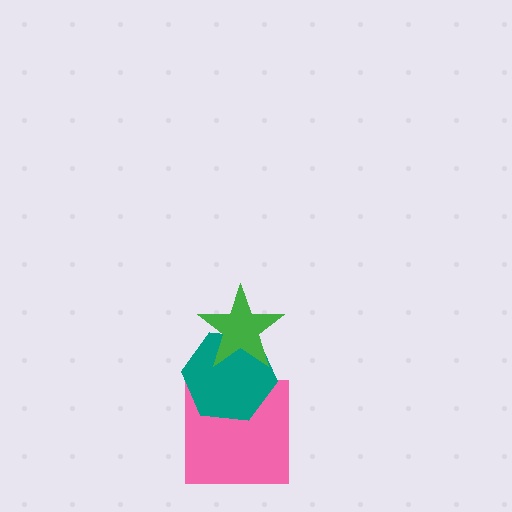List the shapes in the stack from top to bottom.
From top to bottom: the green star, the teal hexagon, the pink square.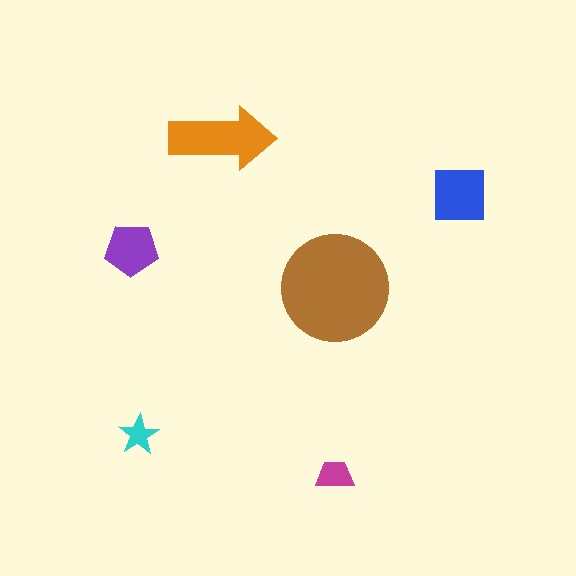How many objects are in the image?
There are 6 objects in the image.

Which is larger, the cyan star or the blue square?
The blue square.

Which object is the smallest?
The cyan star.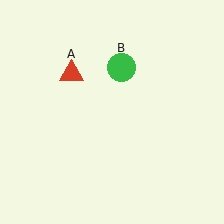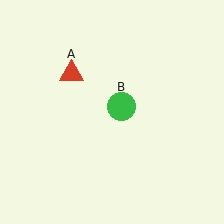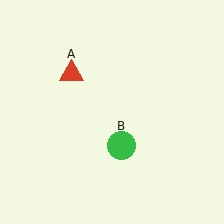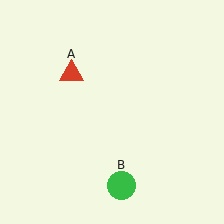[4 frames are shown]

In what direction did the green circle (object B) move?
The green circle (object B) moved down.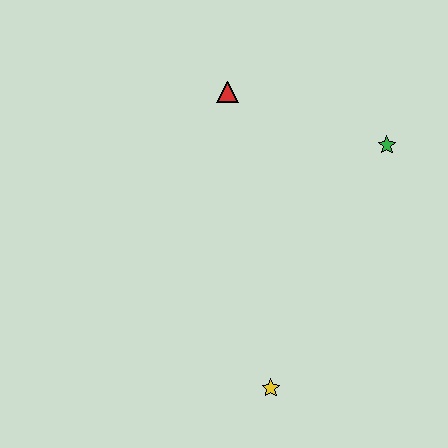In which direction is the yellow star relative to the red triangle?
The yellow star is below the red triangle.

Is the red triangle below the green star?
No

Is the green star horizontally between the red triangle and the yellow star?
No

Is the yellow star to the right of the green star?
No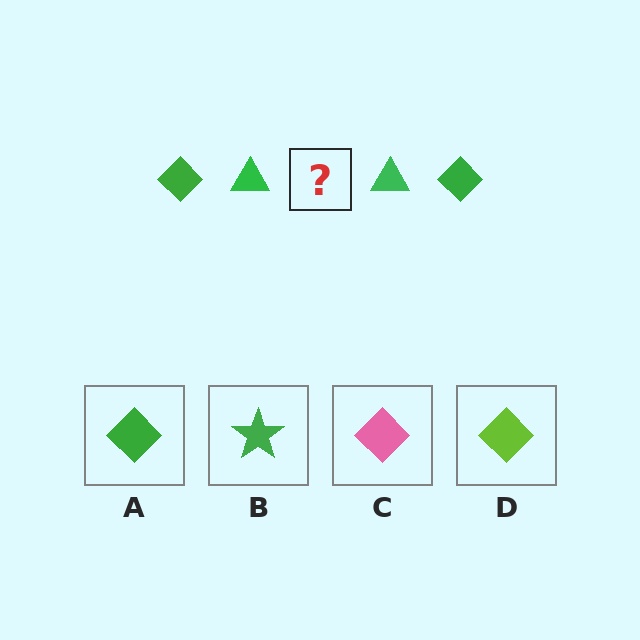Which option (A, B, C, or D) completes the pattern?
A.